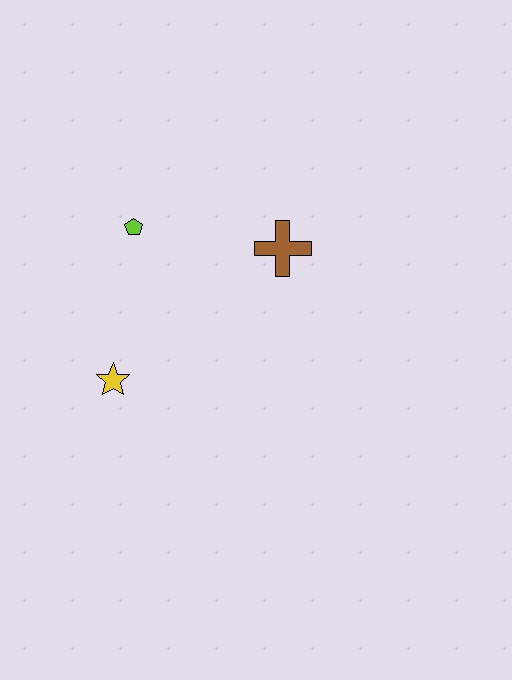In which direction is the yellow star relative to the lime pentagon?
The yellow star is below the lime pentagon.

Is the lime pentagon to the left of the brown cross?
Yes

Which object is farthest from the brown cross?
The yellow star is farthest from the brown cross.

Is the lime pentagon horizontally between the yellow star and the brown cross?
Yes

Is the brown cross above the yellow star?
Yes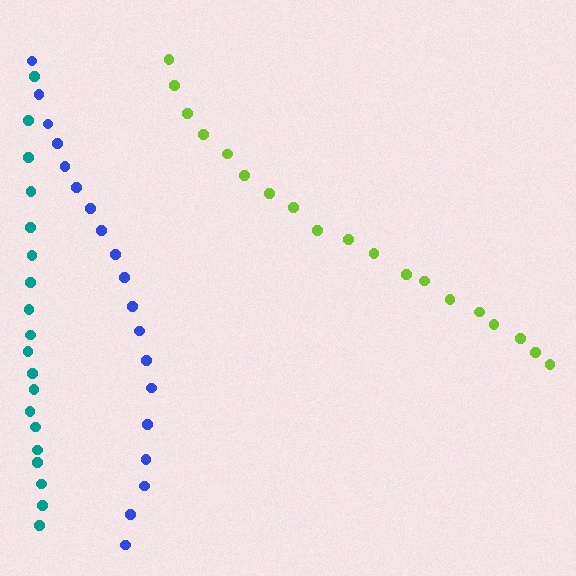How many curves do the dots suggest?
There are 3 distinct paths.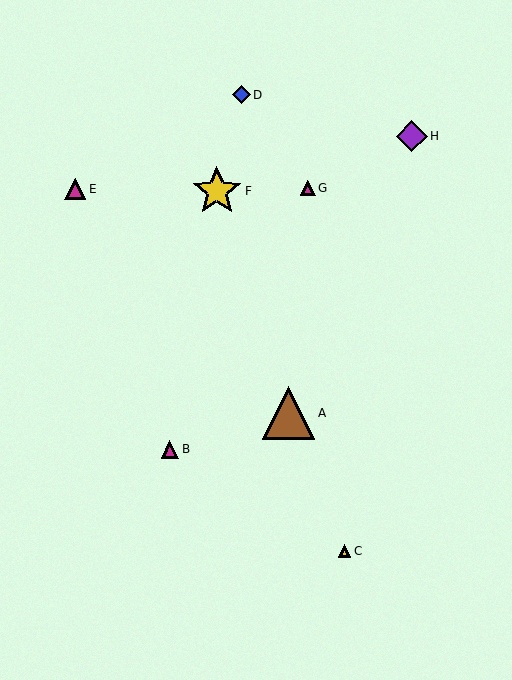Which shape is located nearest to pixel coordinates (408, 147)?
The purple diamond (labeled H) at (412, 136) is nearest to that location.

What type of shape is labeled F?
Shape F is a yellow star.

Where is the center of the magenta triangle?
The center of the magenta triangle is at (308, 188).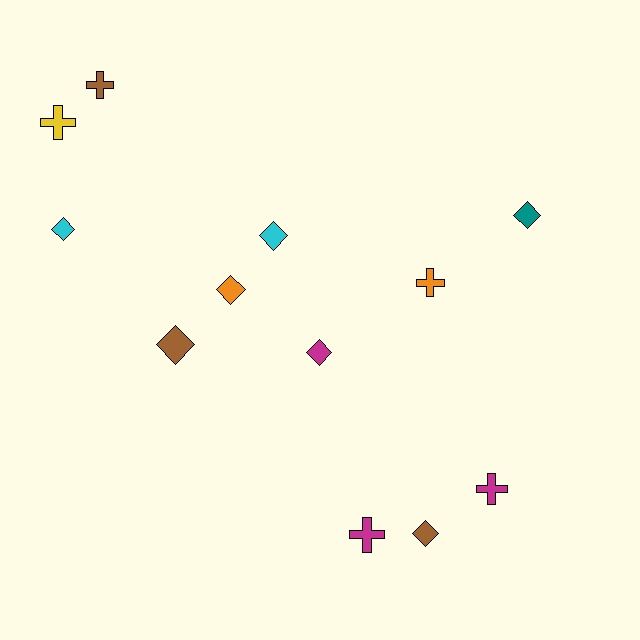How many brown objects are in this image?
There are 3 brown objects.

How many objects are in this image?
There are 12 objects.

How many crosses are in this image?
There are 5 crosses.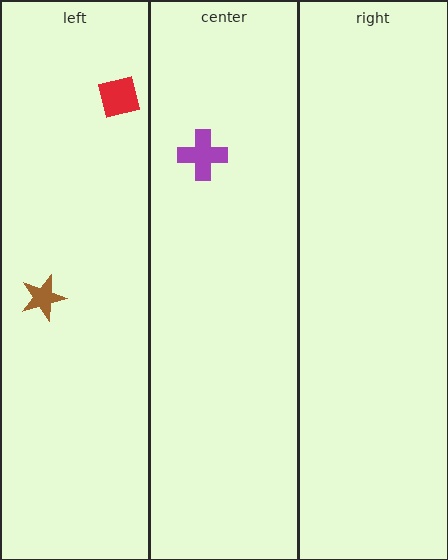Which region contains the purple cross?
The center region.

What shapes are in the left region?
The red square, the brown star.